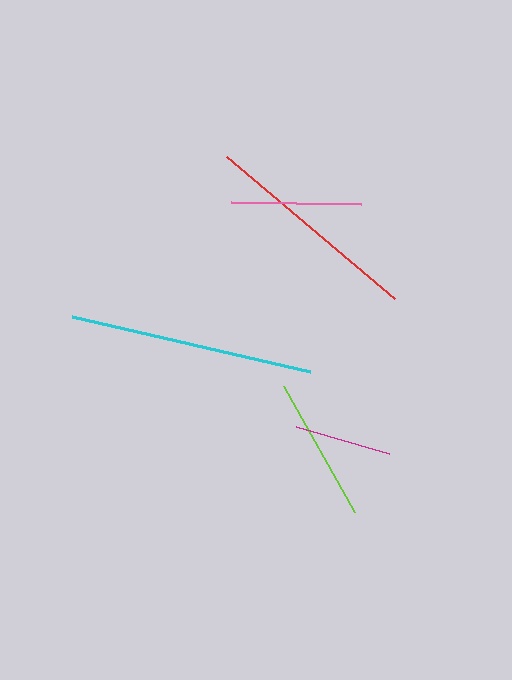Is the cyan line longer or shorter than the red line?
The cyan line is longer than the red line.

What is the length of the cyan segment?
The cyan segment is approximately 244 pixels long.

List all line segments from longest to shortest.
From longest to shortest: cyan, red, lime, pink, magenta.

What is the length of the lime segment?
The lime segment is approximately 145 pixels long.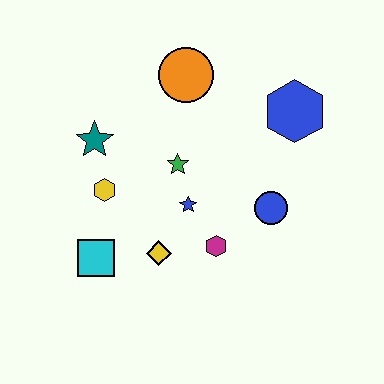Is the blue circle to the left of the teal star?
No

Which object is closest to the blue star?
The green star is closest to the blue star.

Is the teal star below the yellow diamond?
No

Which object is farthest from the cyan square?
The blue hexagon is farthest from the cyan square.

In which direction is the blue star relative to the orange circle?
The blue star is below the orange circle.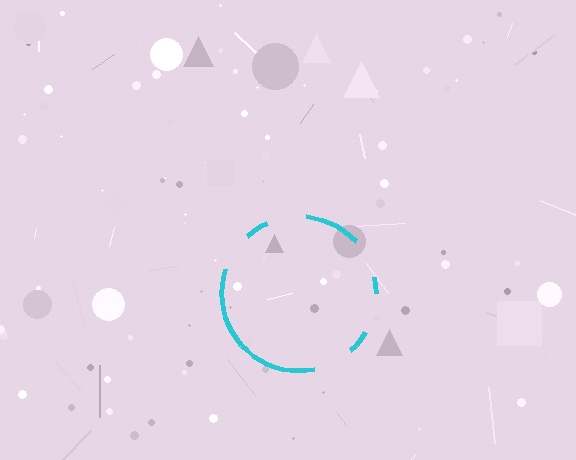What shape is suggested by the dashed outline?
The dashed outline suggests a circle.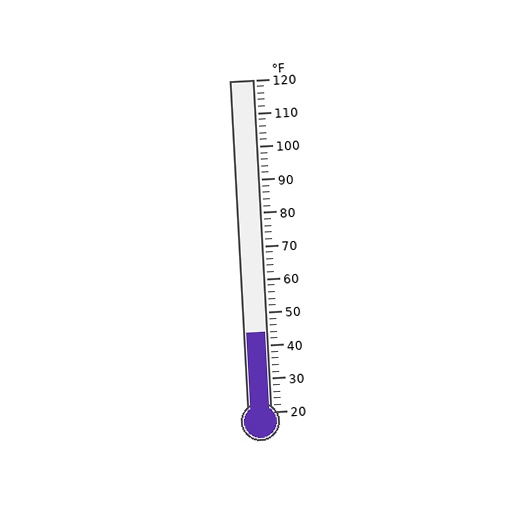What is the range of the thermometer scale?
The thermometer scale ranges from 20°F to 120°F.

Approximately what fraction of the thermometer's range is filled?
The thermometer is filled to approximately 25% of its range.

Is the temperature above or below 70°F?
The temperature is below 70°F.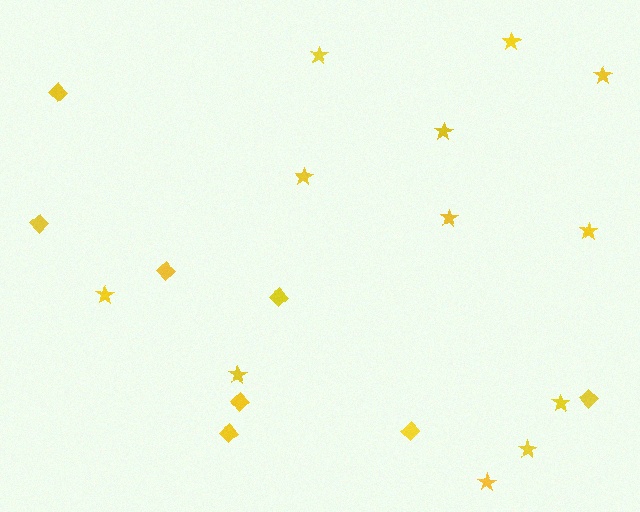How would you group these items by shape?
There are 2 groups: one group of stars (12) and one group of diamonds (8).